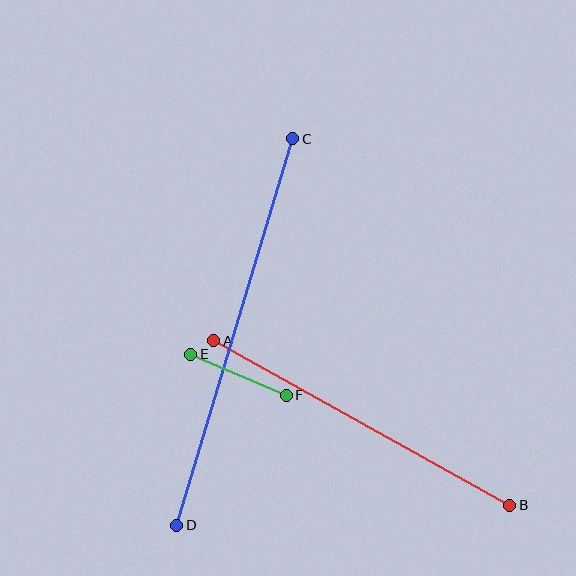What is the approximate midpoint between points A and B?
The midpoint is at approximately (362, 423) pixels.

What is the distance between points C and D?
The distance is approximately 404 pixels.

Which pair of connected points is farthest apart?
Points C and D are farthest apart.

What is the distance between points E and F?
The distance is approximately 104 pixels.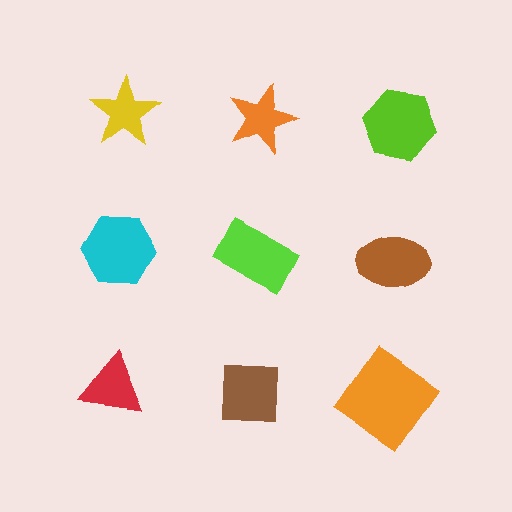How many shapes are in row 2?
3 shapes.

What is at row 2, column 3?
A brown ellipse.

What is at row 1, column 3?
A lime hexagon.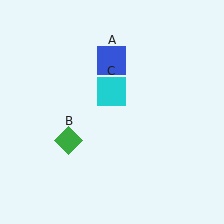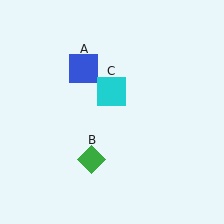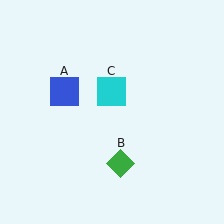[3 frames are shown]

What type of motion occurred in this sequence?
The blue square (object A), green diamond (object B) rotated counterclockwise around the center of the scene.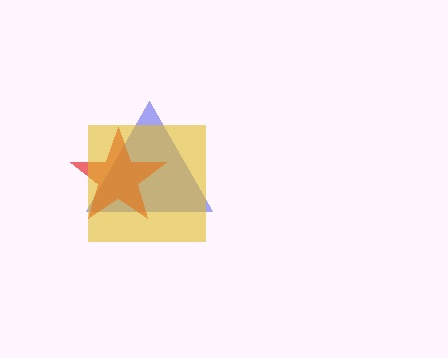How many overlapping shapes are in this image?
There are 3 overlapping shapes in the image.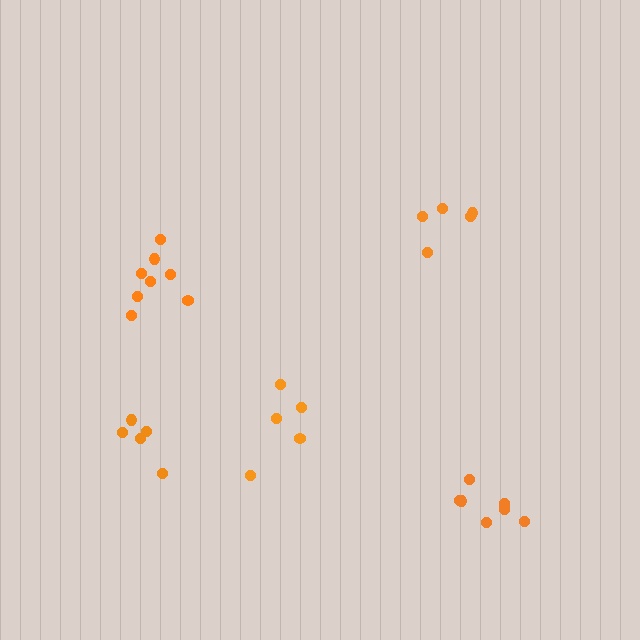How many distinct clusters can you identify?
There are 5 distinct clusters.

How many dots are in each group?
Group 1: 5 dots, Group 2: 8 dots, Group 3: 5 dots, Group 4: 5 dots, Group 5: 8 dots (31 total).